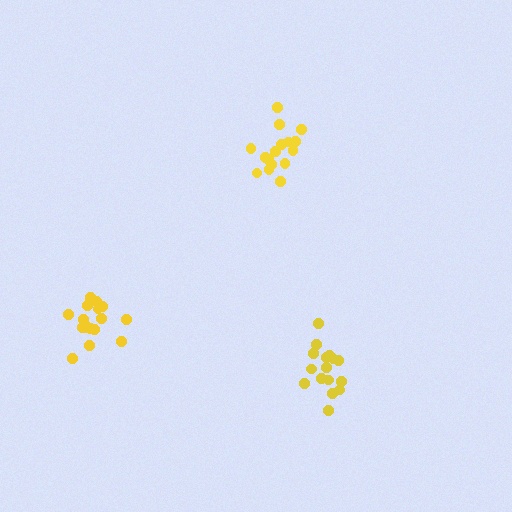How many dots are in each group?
Group 1: 16 dots, Group 2: 16 dots, Group 3: 16 dots (48 total).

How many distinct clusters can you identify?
There are 3 distinct clusters.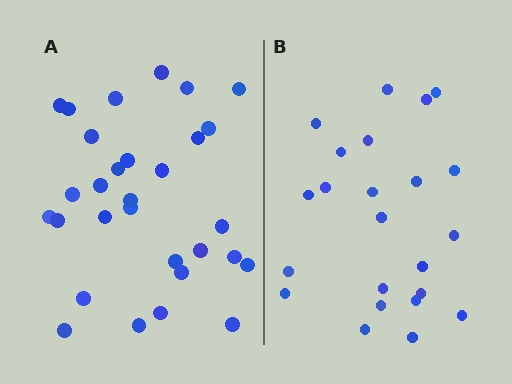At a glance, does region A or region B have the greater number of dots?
Region A (the left region) has more dots.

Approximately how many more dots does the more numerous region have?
Region A has roughly 8 or so more dots than region B.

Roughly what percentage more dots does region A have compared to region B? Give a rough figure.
About 30% more.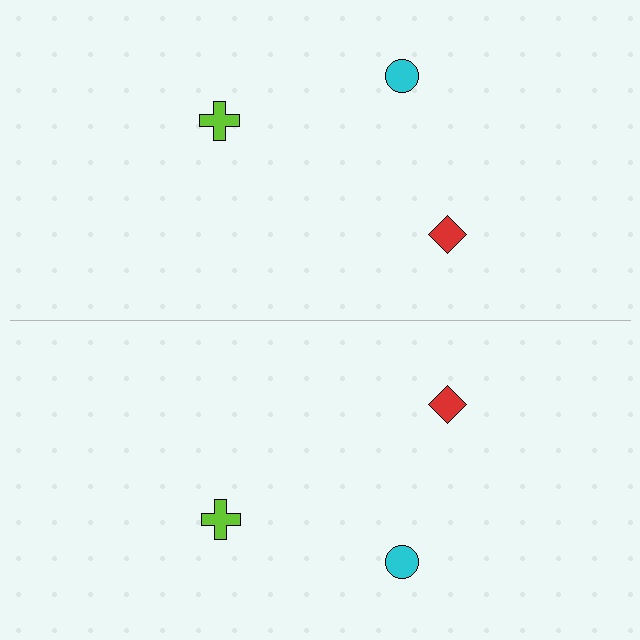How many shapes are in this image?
There are 6 shapes in this image.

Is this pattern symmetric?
Yes, this pattern has bilateral (reflection) symmetry.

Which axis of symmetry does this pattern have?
The pattern has a horizontal axis of symmetry running through the center of the image.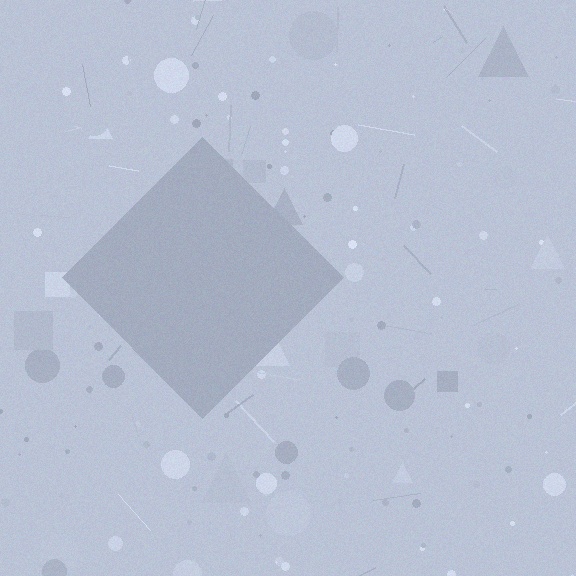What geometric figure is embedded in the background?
A diamond is embedded in the background.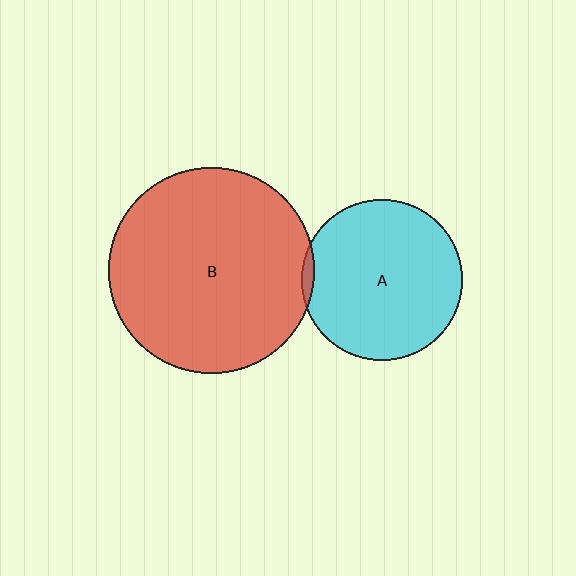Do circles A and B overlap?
Yes.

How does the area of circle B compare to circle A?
Approximately 1.6 times.